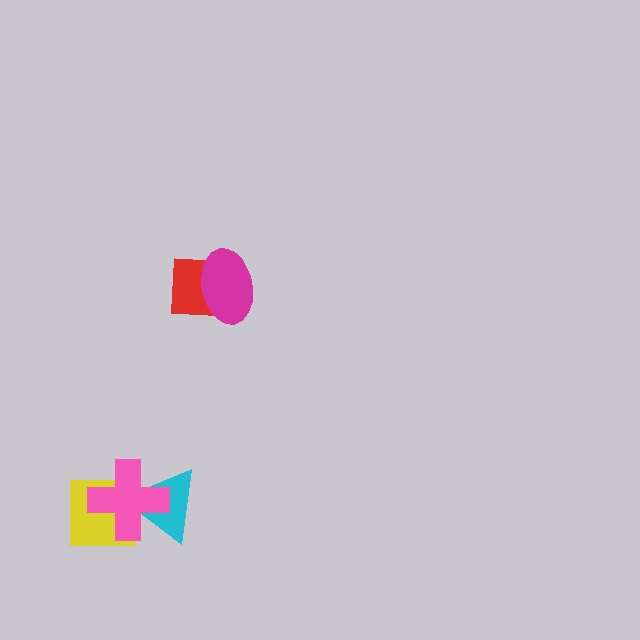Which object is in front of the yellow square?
The pink cross is in front of the yellow square.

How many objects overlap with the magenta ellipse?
1 object overlaps with the magenta ellipse.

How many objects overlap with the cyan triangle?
2 objects overlap with the cyan triangle.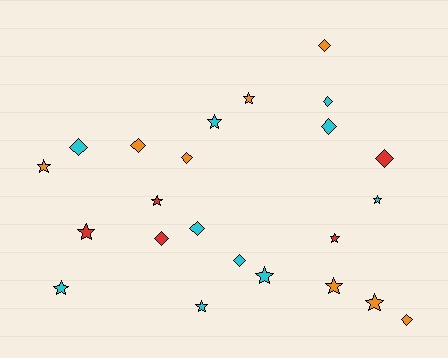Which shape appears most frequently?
Star, with 12 objects.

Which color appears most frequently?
Cyan, with 10 objects.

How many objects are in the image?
There are 23 objects.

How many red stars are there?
There are 3 red stars.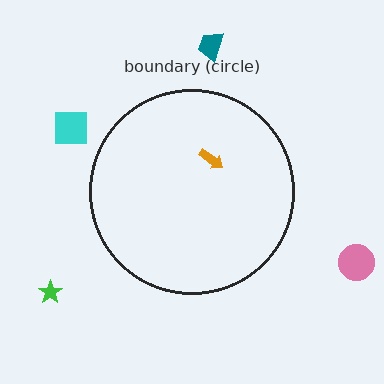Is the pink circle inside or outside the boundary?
Outside.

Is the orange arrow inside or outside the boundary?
Inside.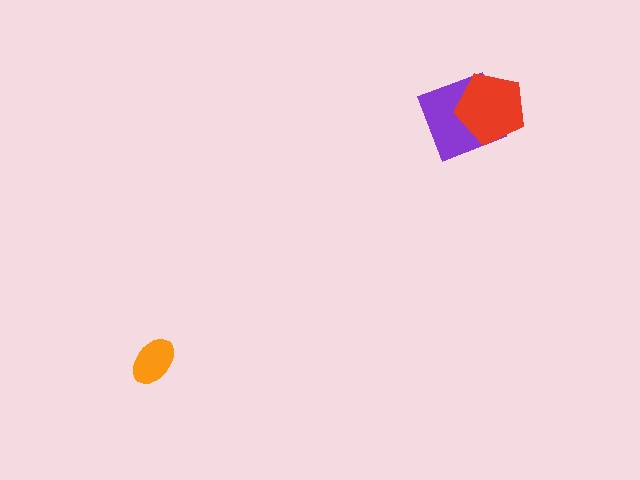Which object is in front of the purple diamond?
The red pentagon is in front of the purple diamond.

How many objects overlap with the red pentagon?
1 object overlaps with the red pentagon.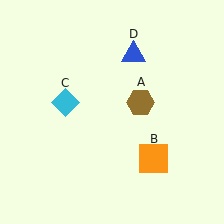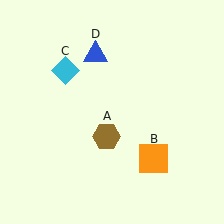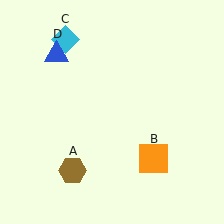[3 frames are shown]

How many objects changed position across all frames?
3 objects changed position: brown hexagon (object A), cyan diamond (object C), blue triangle (object D).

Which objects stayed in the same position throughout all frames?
Orange square (object B) remained stationary.